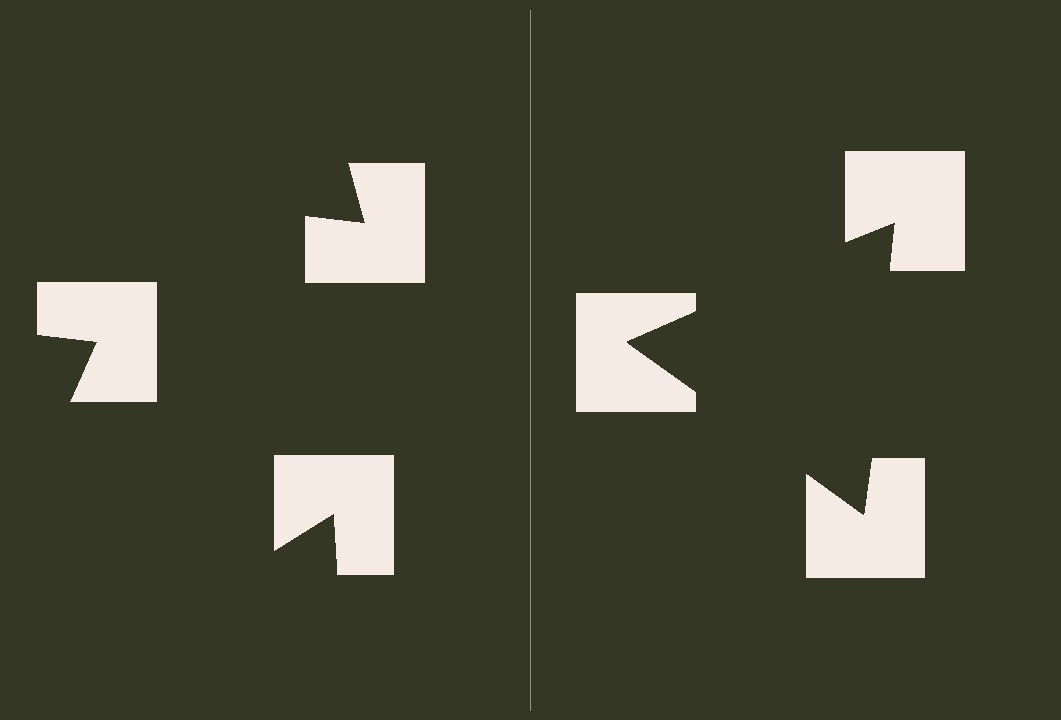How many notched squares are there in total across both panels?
6 — 3 on each side.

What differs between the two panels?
The notched squares are positioned identically on both sides; only the wedge orientations differ. On the right they align to a triangle; on the left they are misaligned.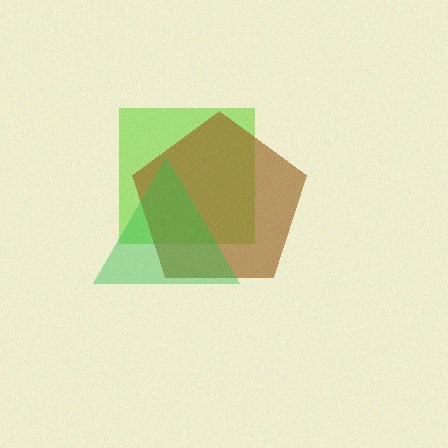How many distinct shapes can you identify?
There are 3 distinct shapes: a lime square, a brown pentagon, a green triangle.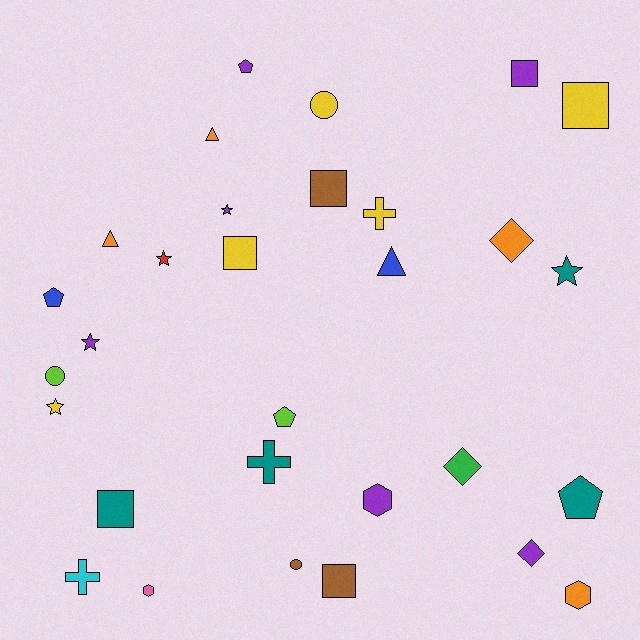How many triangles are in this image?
There are 3 triangles.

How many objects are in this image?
There are 30 objects.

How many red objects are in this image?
There is 1 red object.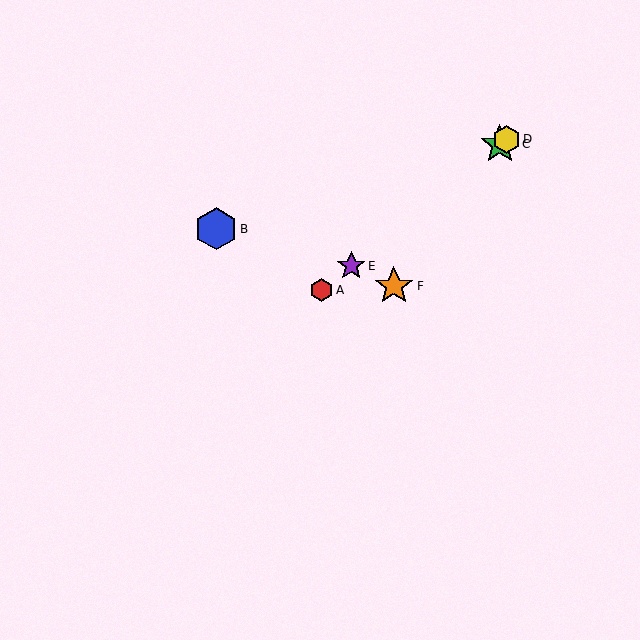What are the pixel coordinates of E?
Object E is at (351, 266).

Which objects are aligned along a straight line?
Objects A, C, D, E are aligned along a straight line.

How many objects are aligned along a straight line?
4 objects (A, C, D, E) are aligned along a straight line.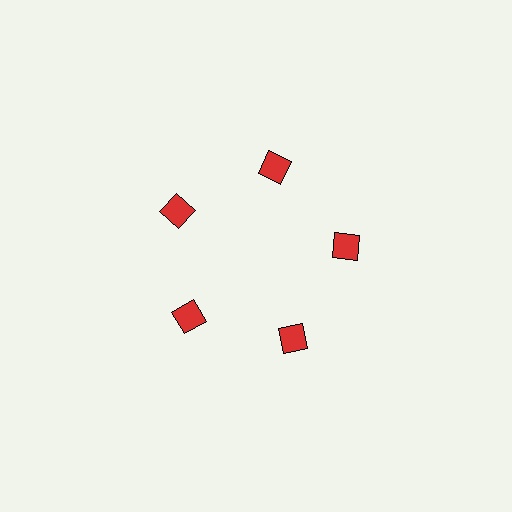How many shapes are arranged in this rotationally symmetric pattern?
There are 5 shapes, arranged in 5 groups of 1.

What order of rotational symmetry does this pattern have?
This pattern has 5-fold rotational symmetry.